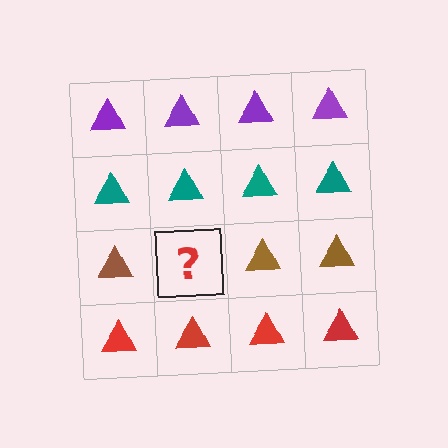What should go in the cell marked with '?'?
The missing cell should contain a brown triangle.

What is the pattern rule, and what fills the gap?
The rule is that each row has a consistent color. The gap should be filled with a brown triangle.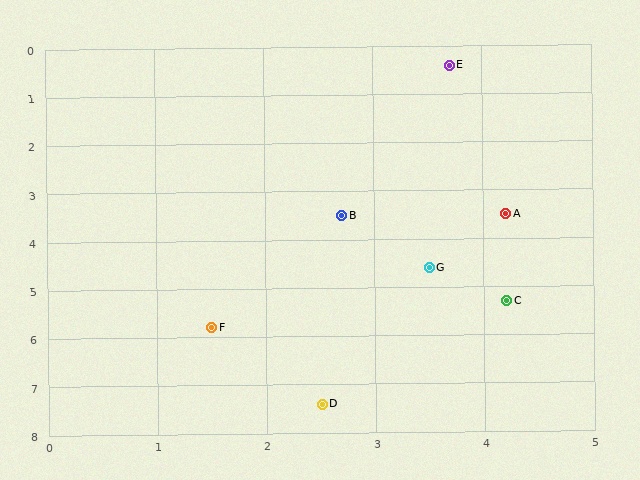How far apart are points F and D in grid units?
Points F and D are about 1.9 grid units apart.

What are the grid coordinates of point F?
Point F is at approximately (1.5, 5.8).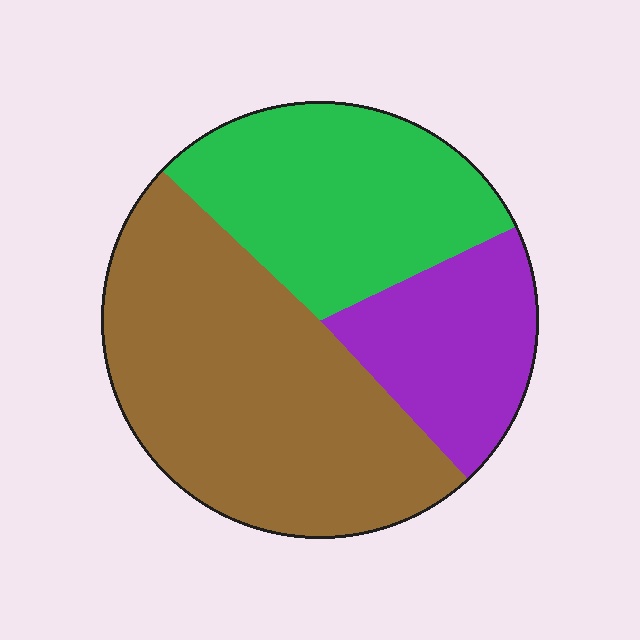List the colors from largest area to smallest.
From largest to smallest: brown, green, purple.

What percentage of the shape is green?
Green covers about 30% of the shape.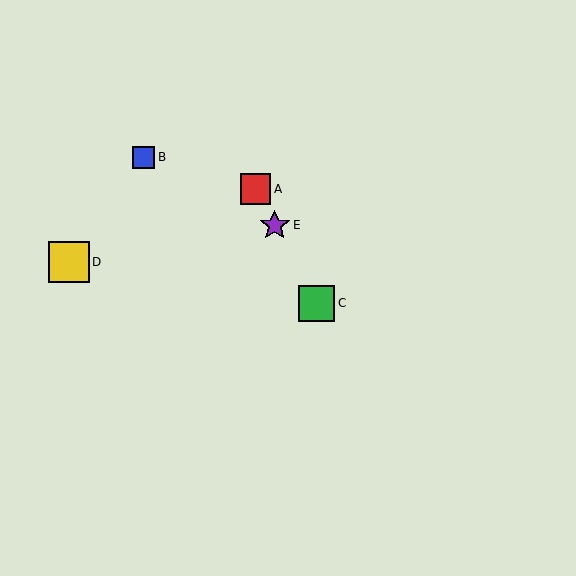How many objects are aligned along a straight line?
3 objects (A, C, E) are aligned along a straight line.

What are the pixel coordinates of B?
Object B is at (144, 157).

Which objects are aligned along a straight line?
Objects A, C, E are aligned along a straight line.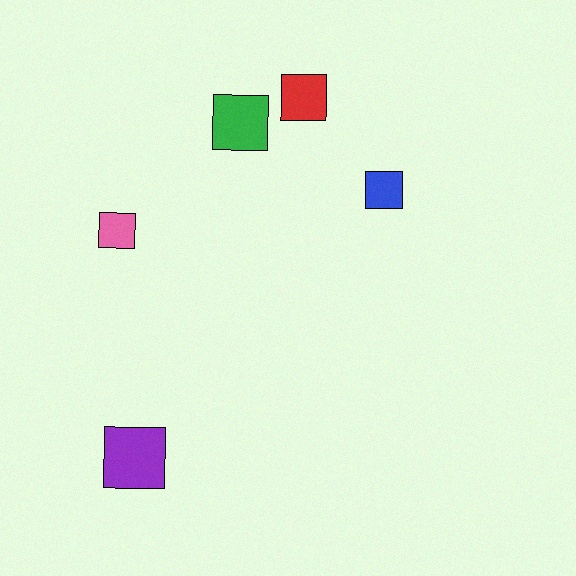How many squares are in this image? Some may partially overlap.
There are 5 squares.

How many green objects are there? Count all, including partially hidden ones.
There is 1 green object.